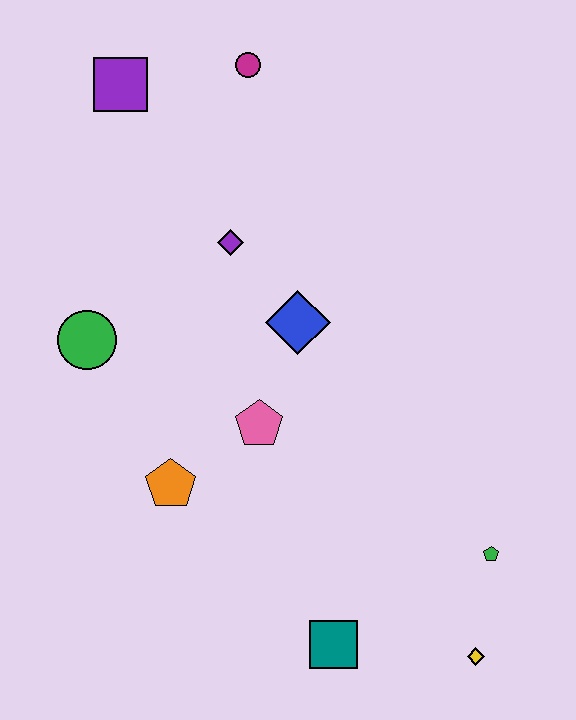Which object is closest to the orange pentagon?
The pink pentagon is closest to the orange pentagon.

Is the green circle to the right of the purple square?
No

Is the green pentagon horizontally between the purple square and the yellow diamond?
No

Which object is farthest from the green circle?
The yellow diamond is farthest from the green circle.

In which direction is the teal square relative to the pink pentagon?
The teal square is below the pink pentagon.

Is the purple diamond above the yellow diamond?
Yes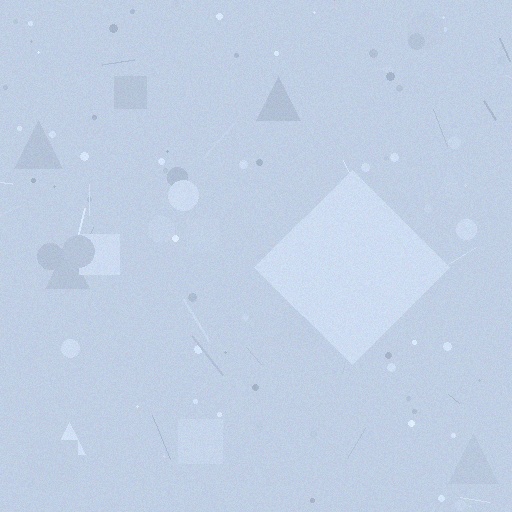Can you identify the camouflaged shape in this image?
The camouflaged shape is a diamond.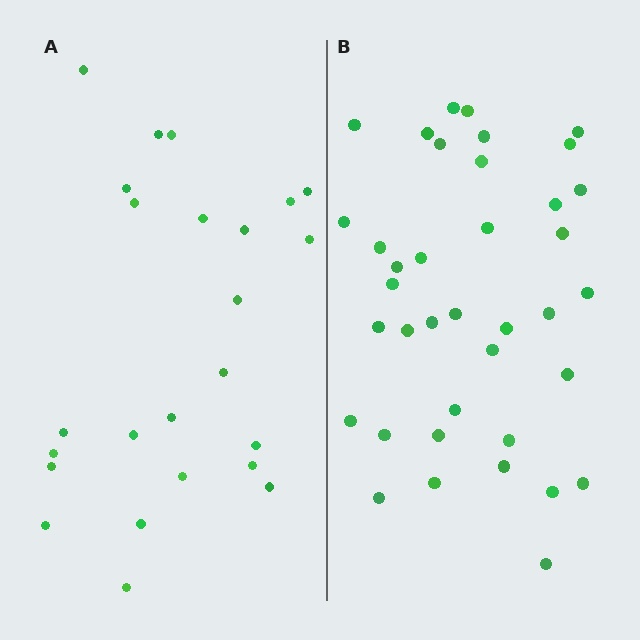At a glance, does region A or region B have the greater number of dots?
Region B (the right region) has more dots.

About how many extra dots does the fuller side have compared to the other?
Region B has approximately 15 more dots than region A.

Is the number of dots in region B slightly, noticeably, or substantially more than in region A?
Region B has substantially more. The ratio is roughly 1.6 to 1.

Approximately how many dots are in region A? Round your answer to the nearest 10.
About 20 dots. (The exact count is 24, which rounds to 20.)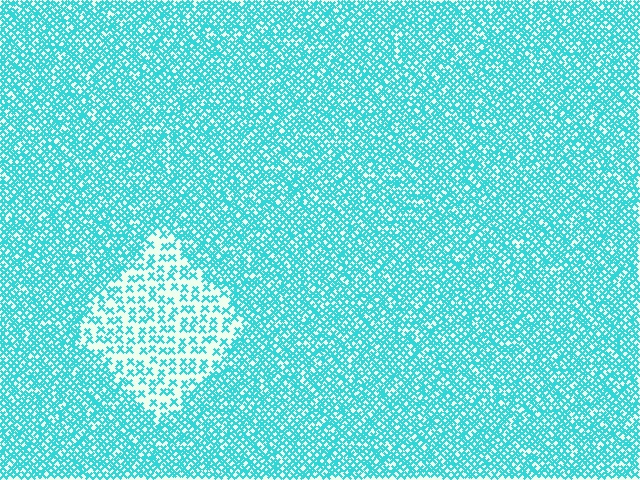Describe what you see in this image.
The image contains small cyan elements arranged at two different densities. A diamond-shaped region is visible where the elements are less densely packed than the surrounding area.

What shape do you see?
I see a diamond.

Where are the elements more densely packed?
The elements are more densely packed outside the diamond boundary.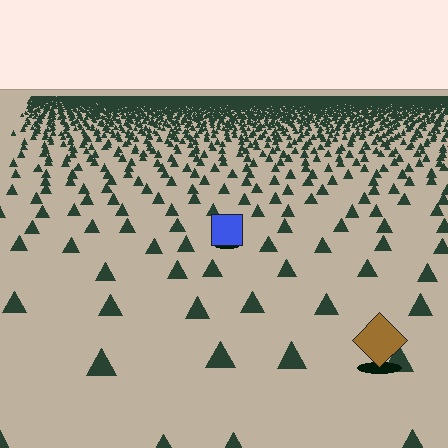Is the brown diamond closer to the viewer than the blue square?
Yes. The brown diamond is closer — you can tell from the texture gradient: the ground texture is coarser near it.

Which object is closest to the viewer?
The brown diamond is closest. The texture marks near it are larger and more spread out.